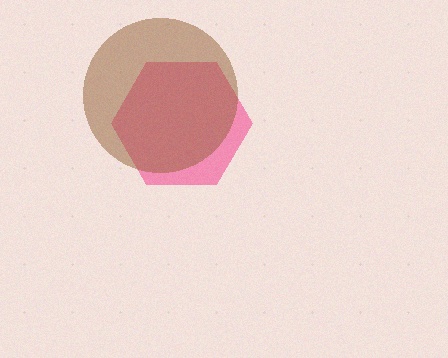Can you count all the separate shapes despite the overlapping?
Yes, there are 2 separate shapes.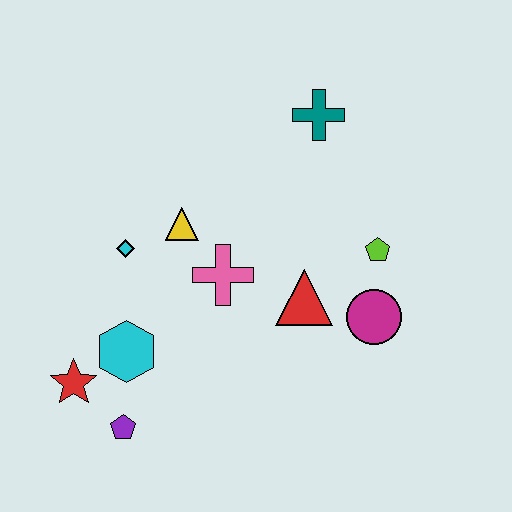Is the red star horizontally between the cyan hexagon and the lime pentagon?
No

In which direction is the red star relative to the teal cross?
The red star is below the teal cross.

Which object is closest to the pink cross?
The yellow triangle is closest to the pink cross.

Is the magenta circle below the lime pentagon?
Yes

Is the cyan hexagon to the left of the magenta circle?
Yes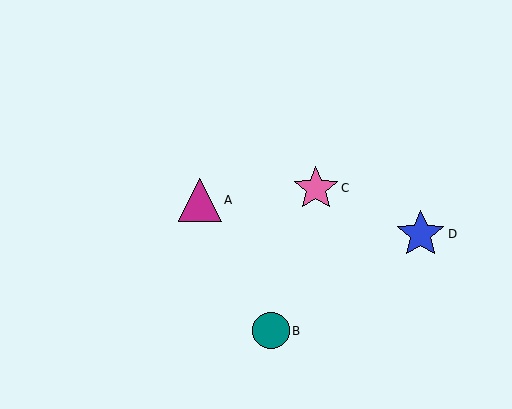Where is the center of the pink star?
The center of the pink star is at (316, 188).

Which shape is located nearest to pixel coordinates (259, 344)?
The teal circle (labeled B) at (271, 331) is nearest to that location.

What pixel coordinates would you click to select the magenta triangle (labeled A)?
Click at (200, 200) to select the magenta triangle A.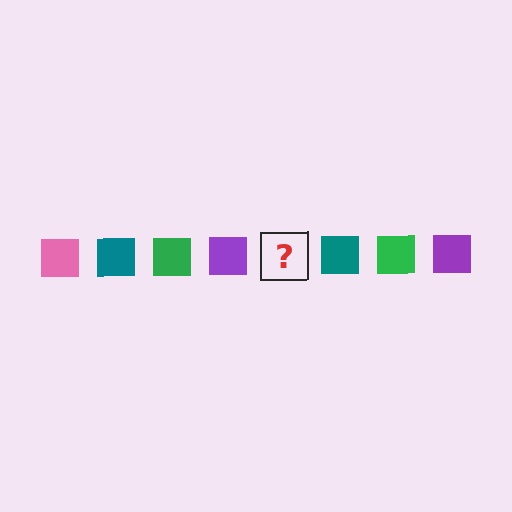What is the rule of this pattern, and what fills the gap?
The rule is that the pattern cycles through pink, teal, green, purple squares. The gap should be filled with a pink square.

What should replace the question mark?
The question mark should be replaced with a pink square.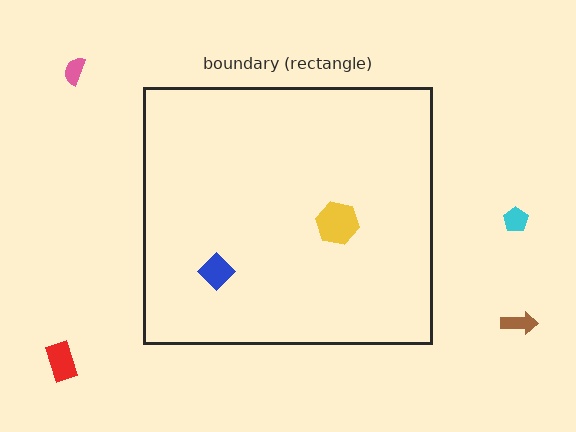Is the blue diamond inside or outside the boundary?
Inside.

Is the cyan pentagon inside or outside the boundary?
Outside.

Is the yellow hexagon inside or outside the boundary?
Inside.